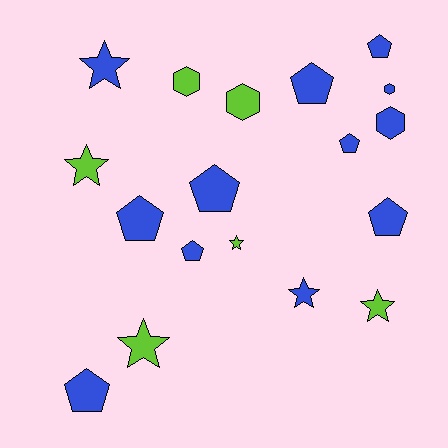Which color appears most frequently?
Blue, with 12 objects.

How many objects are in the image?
There are 18 objects.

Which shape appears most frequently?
Pentagon, with 8 objects.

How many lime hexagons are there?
There are 2 lime hexagons.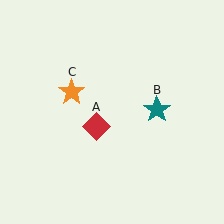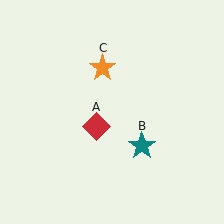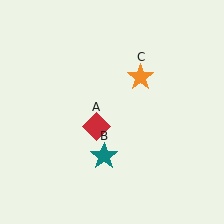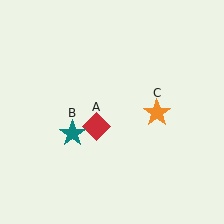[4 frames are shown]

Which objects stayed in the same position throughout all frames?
Red diamond (object A) remained stationary.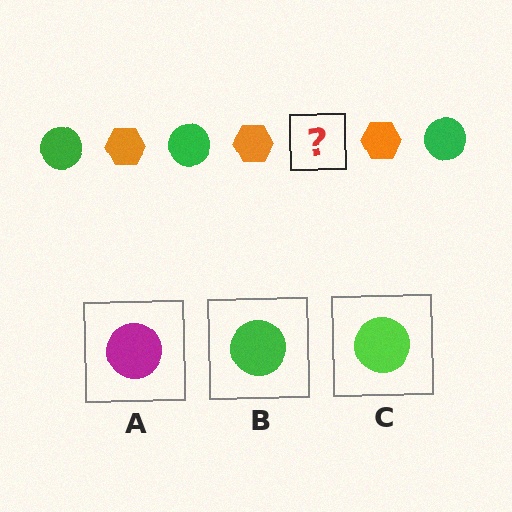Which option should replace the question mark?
Option B.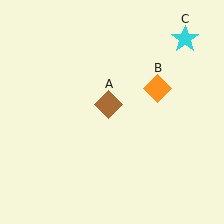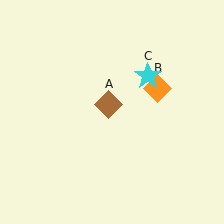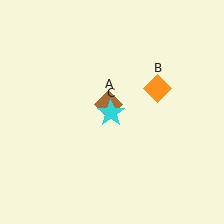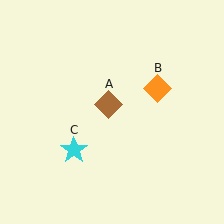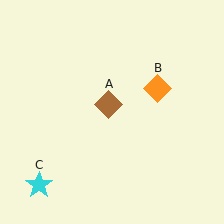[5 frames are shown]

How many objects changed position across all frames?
1 object changed position: cyan star (object C).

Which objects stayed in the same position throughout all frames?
Brown diamond (object A) and orange diamond (object B) remained stationary.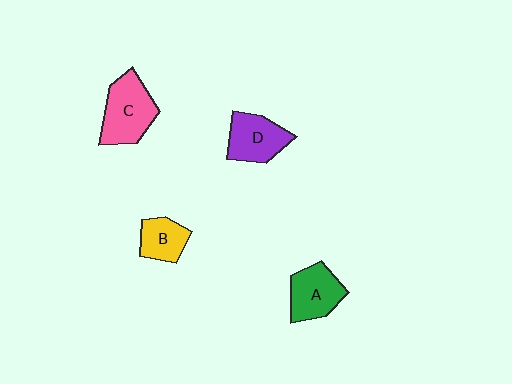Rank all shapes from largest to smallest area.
From largest to smallest: C (pink), D (purple), A (green), B (yellow).